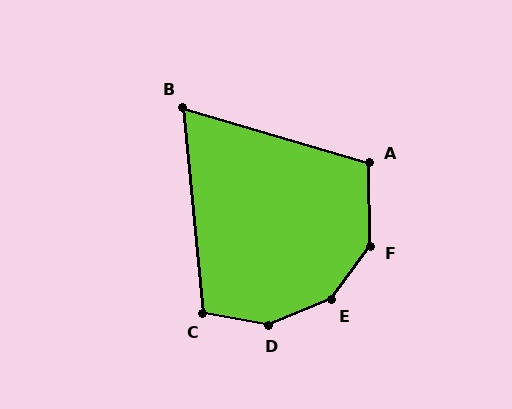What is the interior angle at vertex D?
Approximately 148 degrees (obtuse).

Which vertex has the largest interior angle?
E, at approximately 148 degrees.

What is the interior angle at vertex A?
Approximately 106 degrees (obtuse).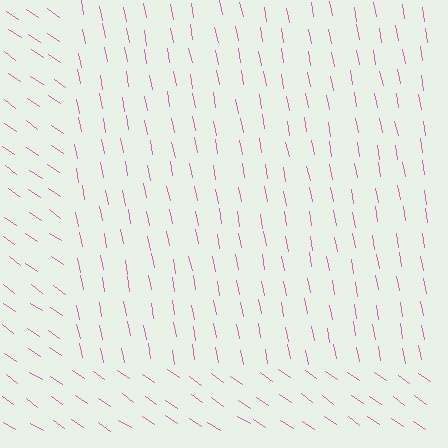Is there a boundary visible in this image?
Yes, there is a texture boundary formed by a change in line orientation.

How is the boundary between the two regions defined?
The boundary is defined purely by a change in line orientation (approximately 45 degrees difference). All lines are the same color and thickness.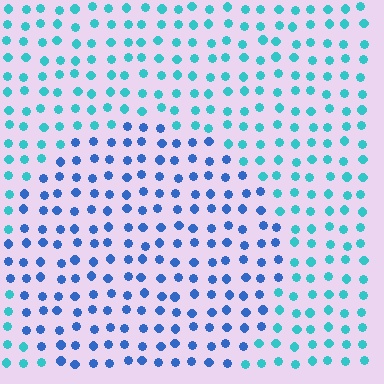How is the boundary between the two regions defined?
The boundary is defined purely by a slight shift in hue (about 38 degrees). Spacing, size, and orientation are identical on both sides.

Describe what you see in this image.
The image is filled with small cyan elements in a uniform arrangement. A circle-shaped region is visible where the elements are tinted to a slightly different hue, forming a subtle color boundary.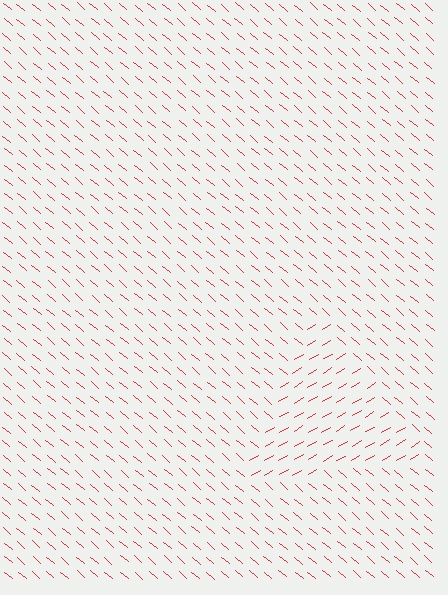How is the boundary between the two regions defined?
The boundary is defined purely by a change in line orientation (approximately 70 degrees difference). All lines are the same color and thickness.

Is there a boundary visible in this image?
Yes, there is a texture boundary formed by a change in line orientation.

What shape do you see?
I see a triangle.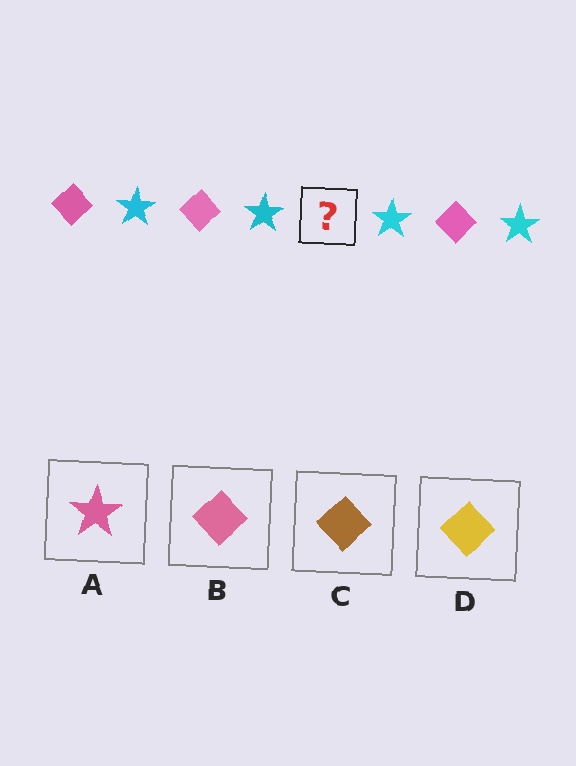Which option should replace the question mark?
Option B.